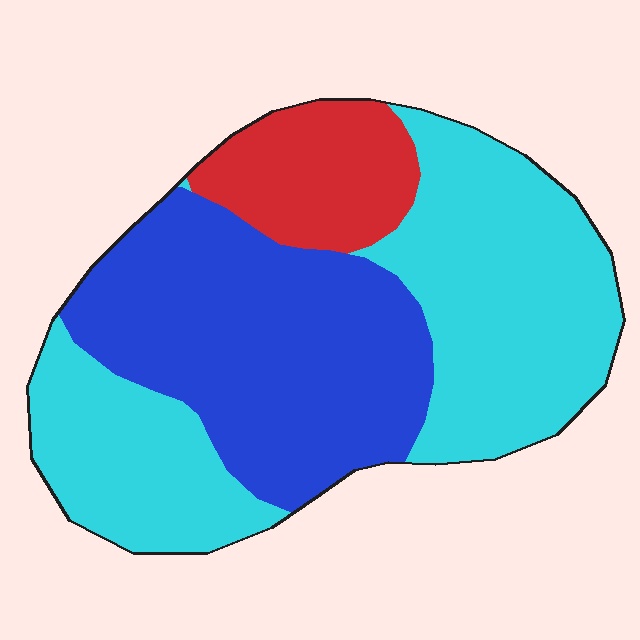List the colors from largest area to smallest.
From largest to smallest: cyan, blue, red.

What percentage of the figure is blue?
Blue takes up between a quarter and a half of the figure.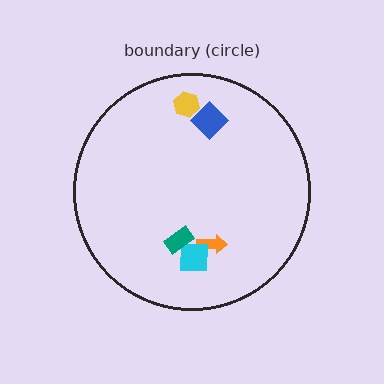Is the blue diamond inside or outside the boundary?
Inside.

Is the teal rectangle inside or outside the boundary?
Inside.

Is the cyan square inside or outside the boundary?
Inside.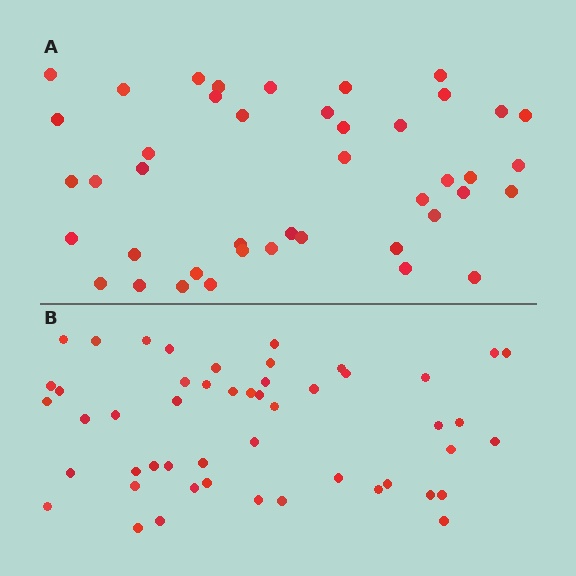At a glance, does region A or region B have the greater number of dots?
Region B (the bottom region) has more dots.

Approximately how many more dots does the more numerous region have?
Region B has roughly 8 or so more dots than region A.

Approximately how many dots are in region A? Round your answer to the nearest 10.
About 40 dots. (The exact count is 43, which rounds to 40.)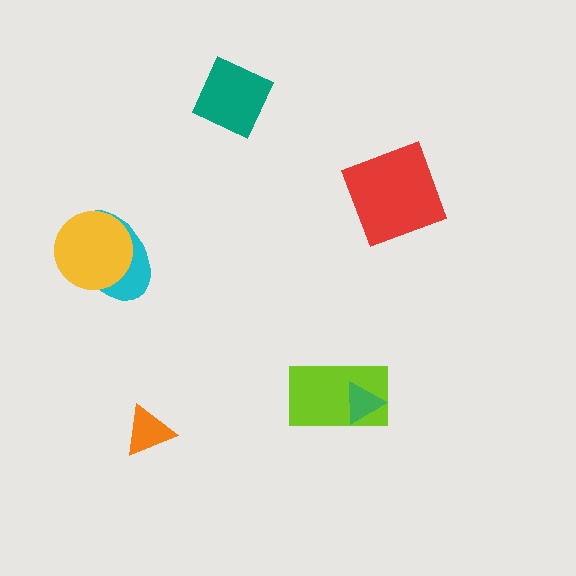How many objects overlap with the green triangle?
1 object overlaps with the green triangle.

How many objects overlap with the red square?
0 objects overlap with the red square.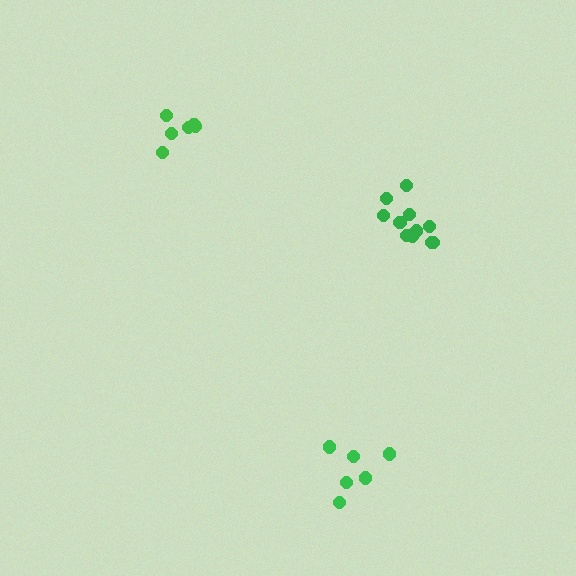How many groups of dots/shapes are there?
There are 3 groups.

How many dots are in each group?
Group 1: 11 dots, Group 2: 6 dots, Group 3: 6 dots (23 total).